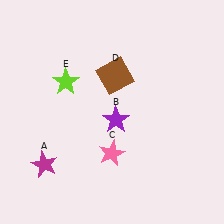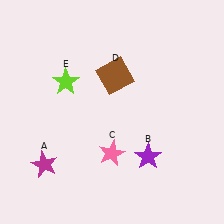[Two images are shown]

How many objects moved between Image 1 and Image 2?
1 object moved between the two images.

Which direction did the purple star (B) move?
The purple star (B) moved down.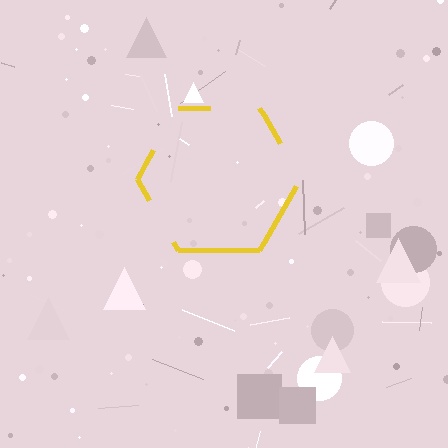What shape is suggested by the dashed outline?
The dashed outline suggests a hexagon.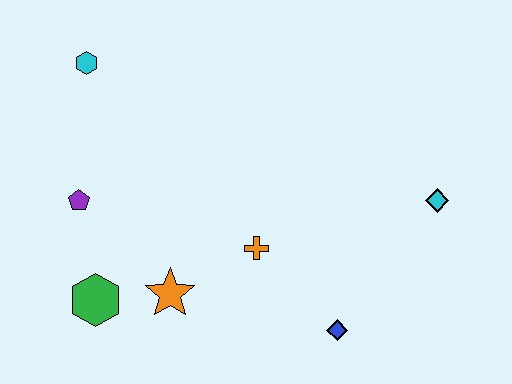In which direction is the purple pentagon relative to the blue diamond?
The purple pentagon is to the left of the blue diamond.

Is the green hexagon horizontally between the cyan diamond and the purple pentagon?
Yes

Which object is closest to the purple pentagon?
The green hexagon is closest to the purple pentagon.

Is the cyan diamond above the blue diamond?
Yes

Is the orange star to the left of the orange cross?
Yes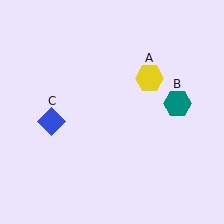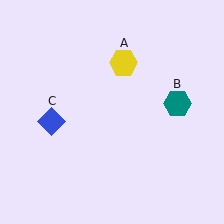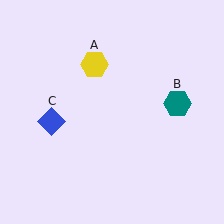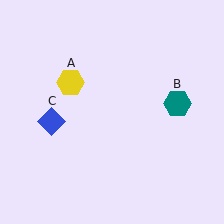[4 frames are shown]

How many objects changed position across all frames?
1 object changed position: yellow hexagon (object A).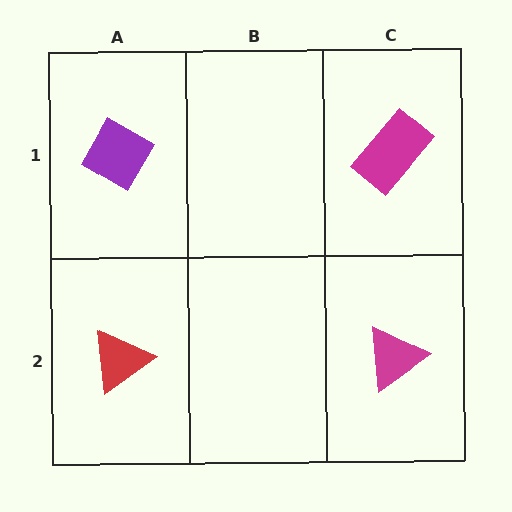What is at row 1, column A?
A purple diamond.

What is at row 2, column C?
A magenta triangle.